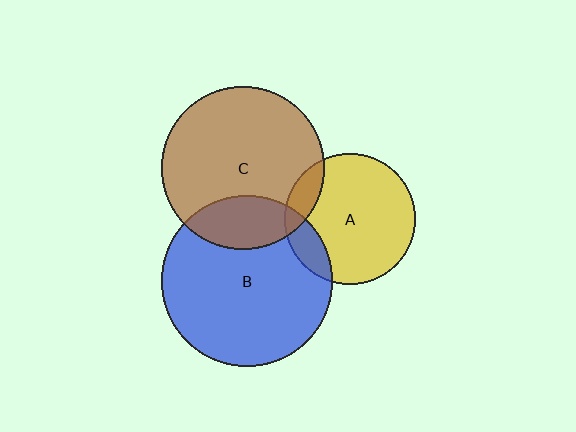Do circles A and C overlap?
Yes.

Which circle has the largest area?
Circle B (blue).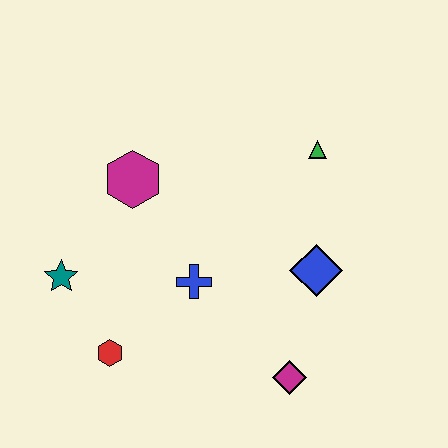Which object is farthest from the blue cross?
The green triangle is farthest from the blue cross.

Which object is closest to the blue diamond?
The magenta diamond is closest to the blue diamond.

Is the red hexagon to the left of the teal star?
No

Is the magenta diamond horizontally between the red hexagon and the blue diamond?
Yes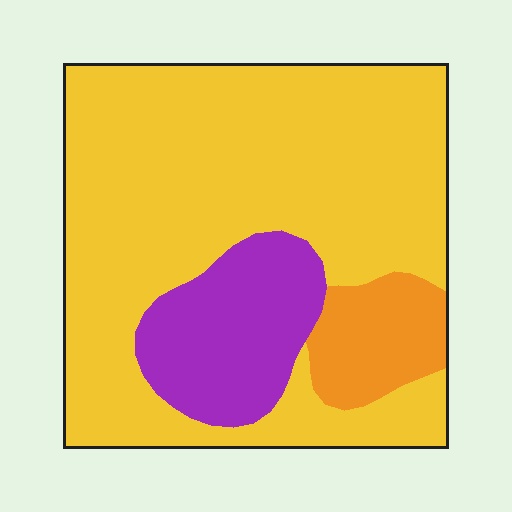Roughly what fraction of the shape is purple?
Purple covers roughly 15% of the shape.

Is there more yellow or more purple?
Yellow.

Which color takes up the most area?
Yellow, at roughly 75%.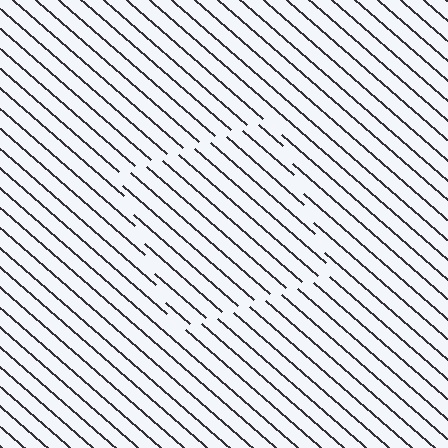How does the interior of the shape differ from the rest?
The interior of the shape contains the same grating, shifted by half a period — the contour is defined by the phase discontinuity where line-ends from the inner and outer gratings abut.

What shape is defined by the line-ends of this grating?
An illusory square. The interior of the shape contains the same grating, shifted by half a period — the contour is defined by the phase discontinuity where line-ends from the inner and outer gratings abut.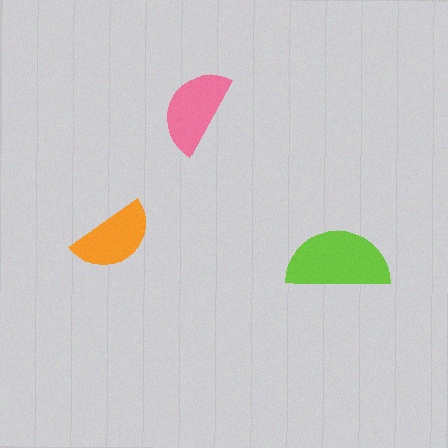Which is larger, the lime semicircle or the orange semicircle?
The lime one.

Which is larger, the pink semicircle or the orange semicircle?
The pink one.